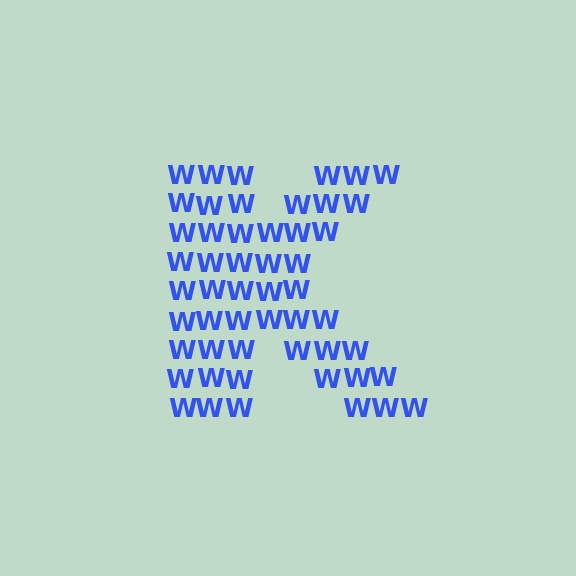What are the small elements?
The small elements are letter W's.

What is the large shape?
The large shape is the letter K.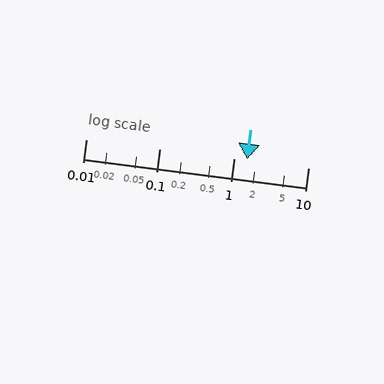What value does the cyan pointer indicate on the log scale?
The pointer indicates approximately 1.5.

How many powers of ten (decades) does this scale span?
The scale spans 3 decades, from 0.01 to 10.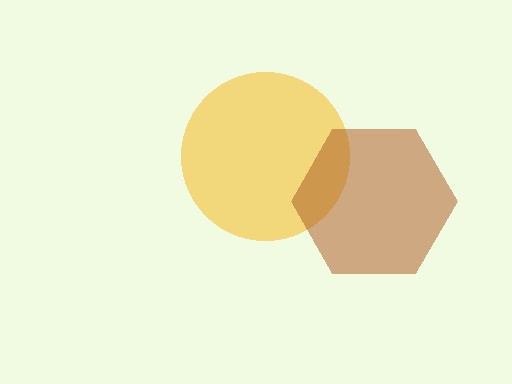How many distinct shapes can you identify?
There are 2 distinct shapes: a yellow circle, a brown hexagon.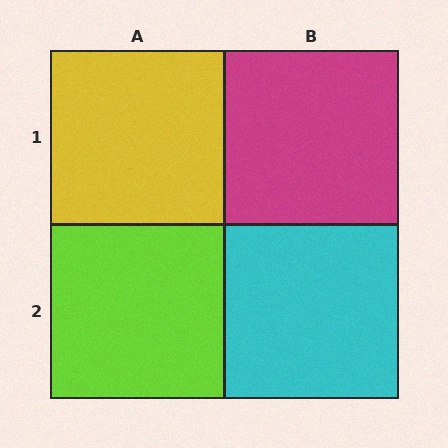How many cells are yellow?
1 cell is yellow.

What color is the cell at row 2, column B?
Cyan.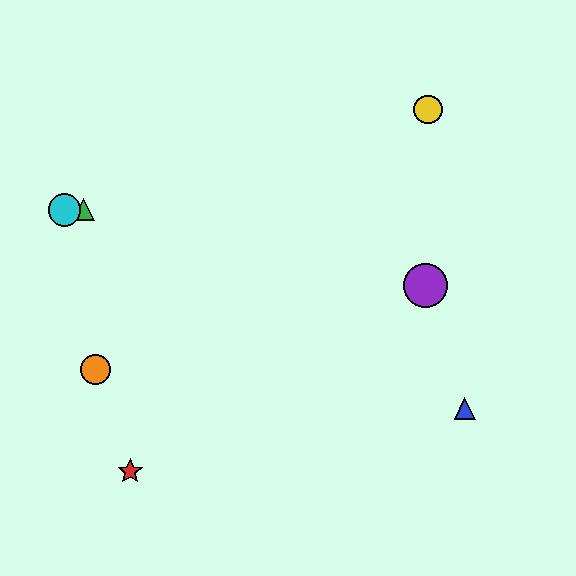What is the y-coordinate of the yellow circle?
The yellow circle is at y≈110.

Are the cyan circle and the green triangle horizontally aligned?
Yes, both are at y≈210.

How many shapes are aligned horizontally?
2 shapes (the green triangle, the cyan circle) are aligned horizontally.